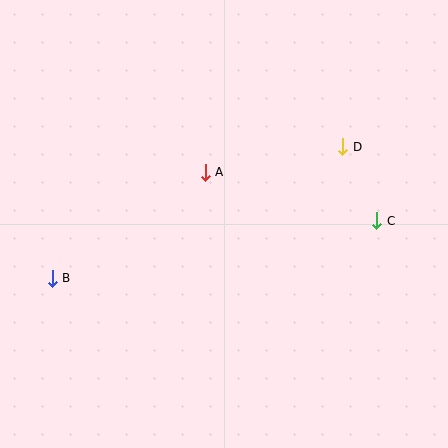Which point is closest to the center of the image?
Point A at (205, 172) is closest to the center.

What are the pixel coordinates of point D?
Point D is at (343, 147).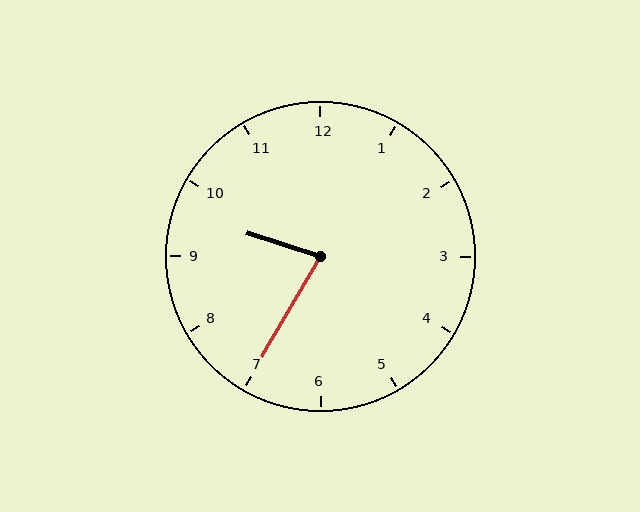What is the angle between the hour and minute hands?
Approximately 78 degrees.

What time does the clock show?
9:35.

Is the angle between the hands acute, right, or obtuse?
It is acute.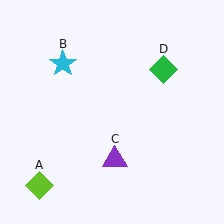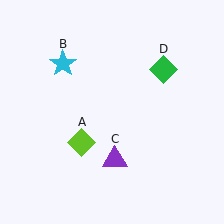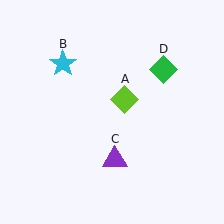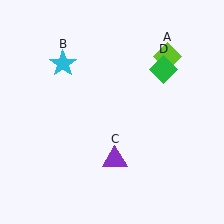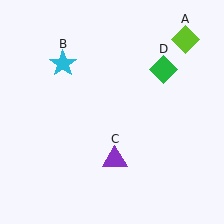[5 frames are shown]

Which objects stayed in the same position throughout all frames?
Cyan star (object B) and purple triangle (object C) and green diamond (object D) remained stationary.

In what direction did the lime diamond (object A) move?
The lime diamond (object A) moved up and to the right.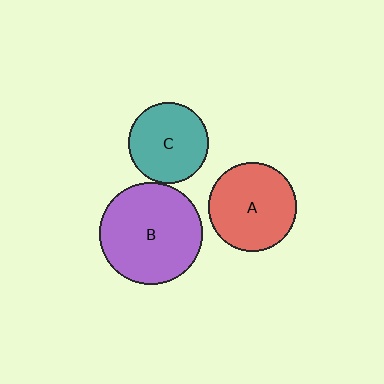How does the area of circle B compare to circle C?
Approximately 1.6 times.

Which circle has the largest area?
Circle B (purple).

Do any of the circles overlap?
No, none of the circles overlap.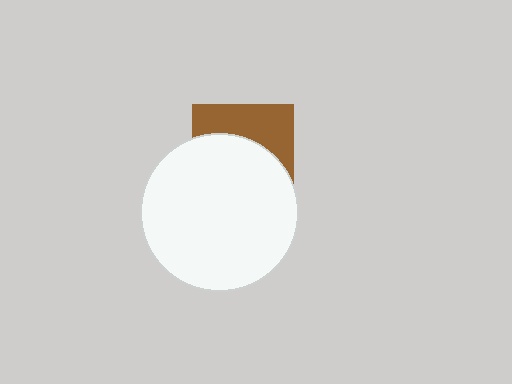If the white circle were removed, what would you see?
You would see the complete brown square.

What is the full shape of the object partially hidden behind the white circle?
The partially hidden object is a brown square.